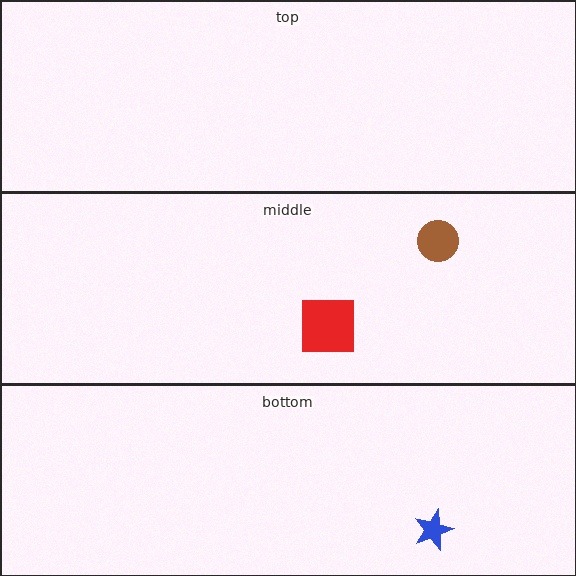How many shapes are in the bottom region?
1.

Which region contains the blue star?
The bottom region.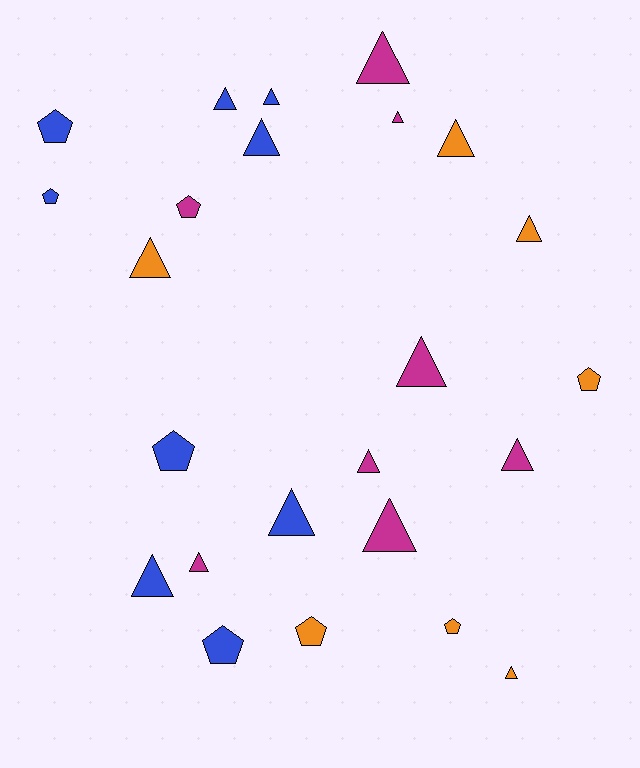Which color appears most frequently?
Blue, with 9 objects.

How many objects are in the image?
There are 24 objects.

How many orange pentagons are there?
There are 3 orange pentagons.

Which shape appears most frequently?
Triangle, with 16 objects.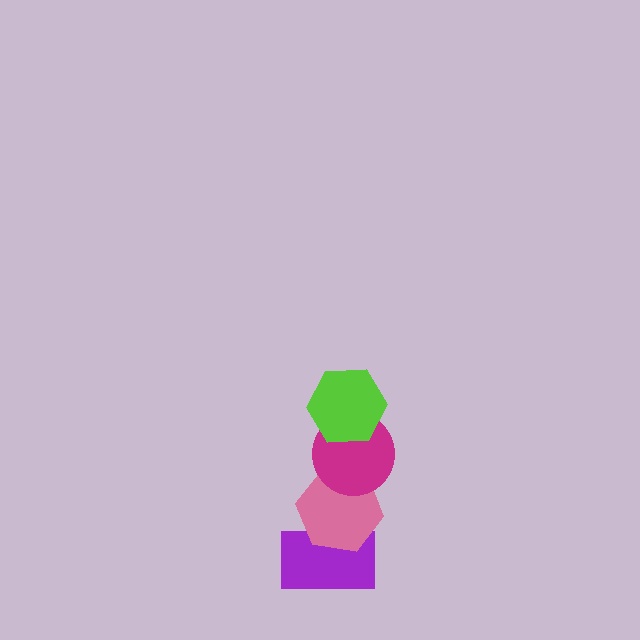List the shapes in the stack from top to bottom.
From top to bottom: the lime hexagon, the magenta circle, the pink hexagon, the purple rectangle.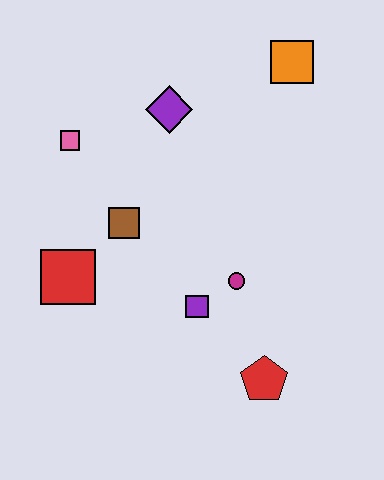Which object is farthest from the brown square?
The orange square is farthest from the brown square.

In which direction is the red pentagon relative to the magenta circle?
The red pentagon is below the magenta circle.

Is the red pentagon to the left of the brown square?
No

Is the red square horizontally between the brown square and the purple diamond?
No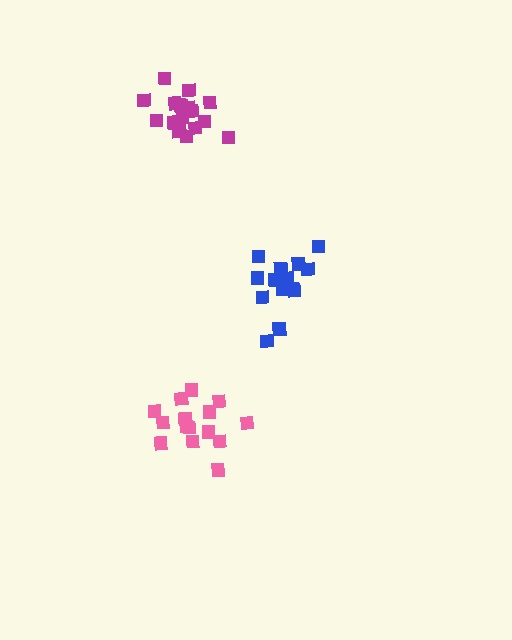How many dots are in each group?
Group 1: 15 dots, Group 2: 15 dots, Group 3: 18 dots (48 total).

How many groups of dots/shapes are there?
There are 3 groups.